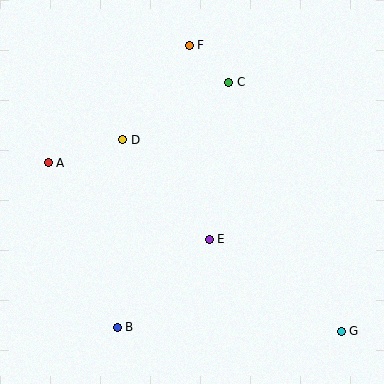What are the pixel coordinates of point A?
Point A is at (48, 163).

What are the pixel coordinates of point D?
Point D is at (123, 140).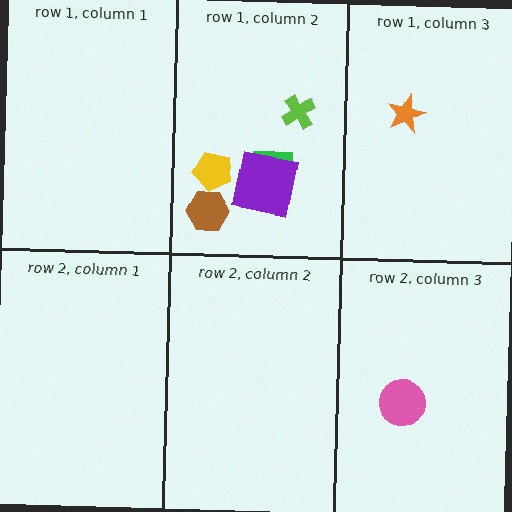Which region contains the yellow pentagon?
The row 1, column 2 region.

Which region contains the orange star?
The row 1, column 3 region.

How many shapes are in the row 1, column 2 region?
5.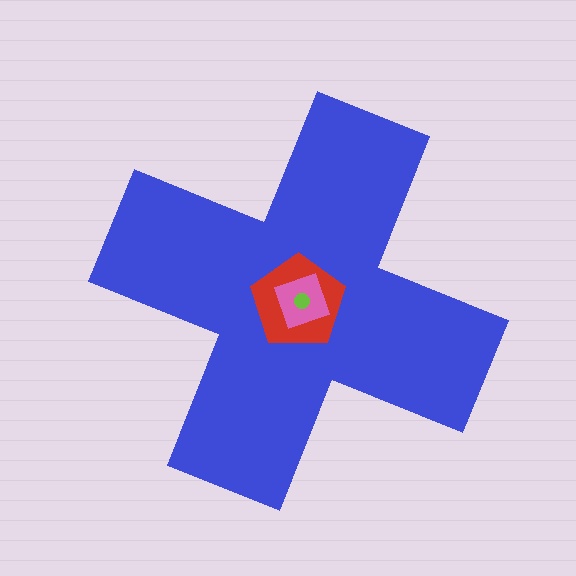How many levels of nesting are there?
4.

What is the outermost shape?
The blue cross.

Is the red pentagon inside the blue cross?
Yes.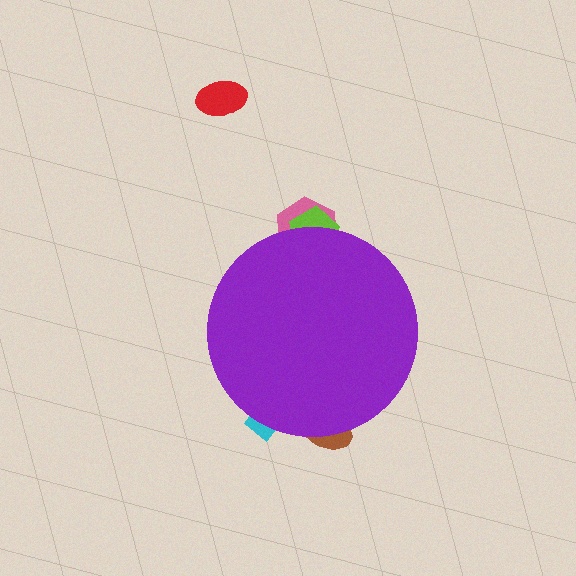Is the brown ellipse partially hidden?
Yes, the brown ellipse is partially hidden behind the purple circle.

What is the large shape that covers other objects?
A purple circle.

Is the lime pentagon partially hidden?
Yes, the lime pentagon is partially hidden behind the purple circle.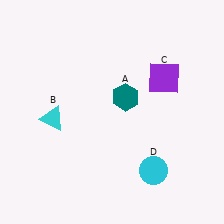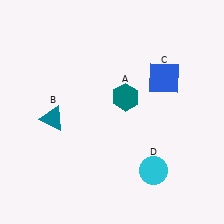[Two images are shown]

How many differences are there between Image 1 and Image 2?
There are 2 differences between the two images.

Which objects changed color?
B changed from cyan to teal. C changed from purple to blue.